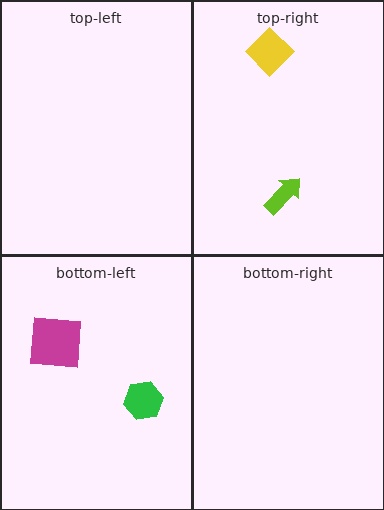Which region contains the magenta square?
The bottom-left region.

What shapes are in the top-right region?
The lime arrow, the yellow diamond.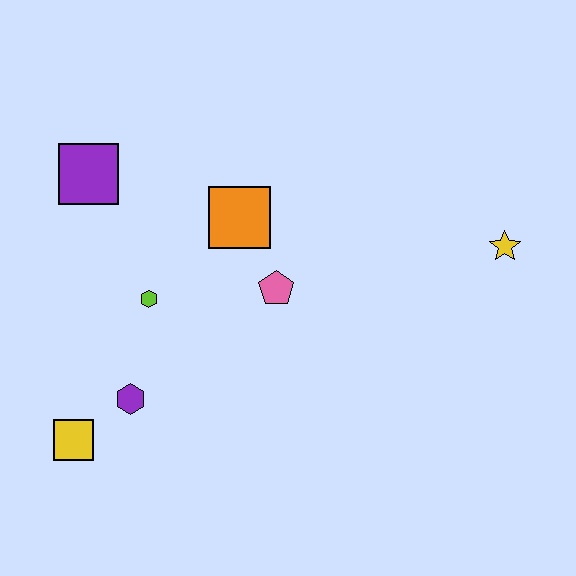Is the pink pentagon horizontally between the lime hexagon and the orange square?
No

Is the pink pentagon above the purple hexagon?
Yes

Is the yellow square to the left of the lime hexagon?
Yes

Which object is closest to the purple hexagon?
The yellow square is closest to the purple hexagon.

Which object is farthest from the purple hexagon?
The yellow star is farthest from the purple hexagon.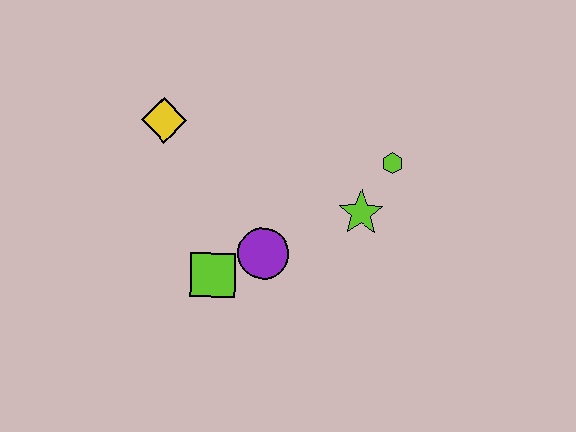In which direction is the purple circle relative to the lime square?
The purple circle is to the right of the lime square.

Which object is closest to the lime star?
The lime hexagon is closest to the lime star.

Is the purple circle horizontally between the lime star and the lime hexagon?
No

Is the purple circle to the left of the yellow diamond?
No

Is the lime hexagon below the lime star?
No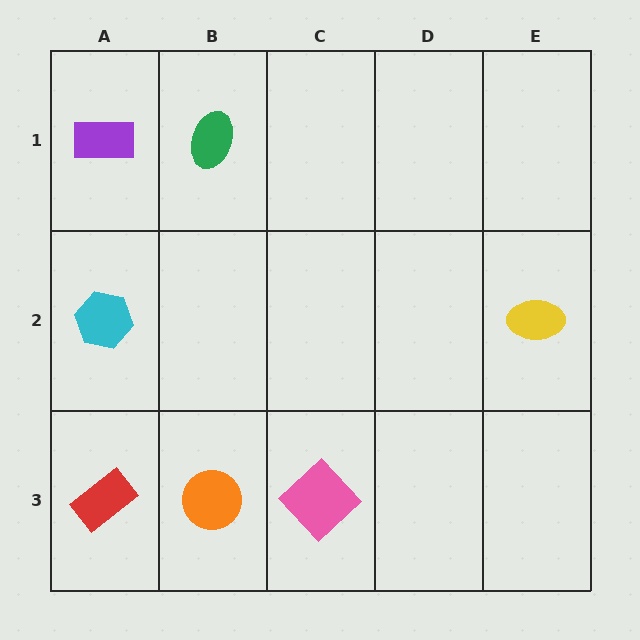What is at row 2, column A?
A cyan hexagon.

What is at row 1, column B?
A green ellipse.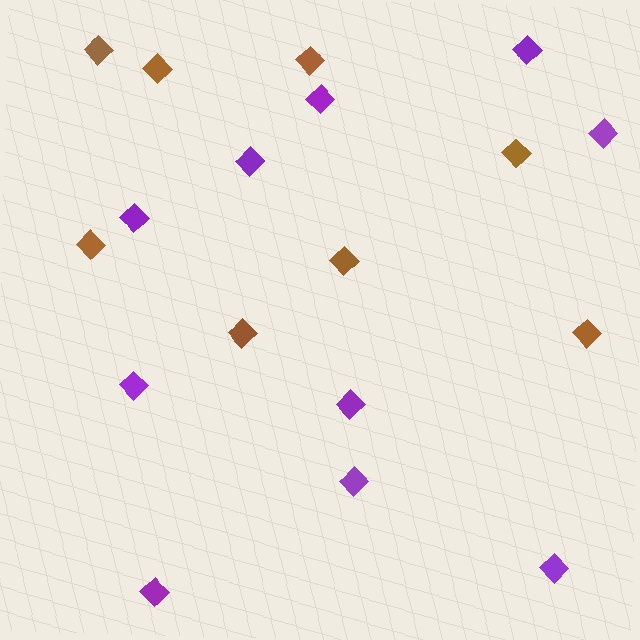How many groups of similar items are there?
There are 2 groups: one group of brown diamonds (8) and one group of purple diamonds (10).